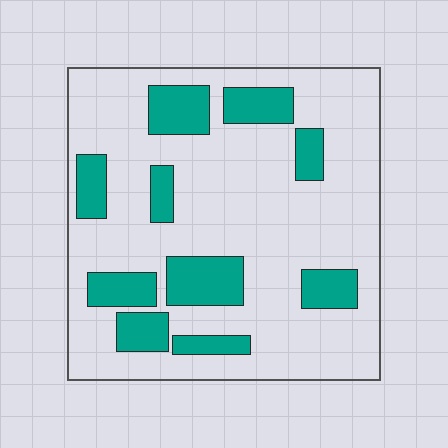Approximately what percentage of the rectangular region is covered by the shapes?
Approximately 25%.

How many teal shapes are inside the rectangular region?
10.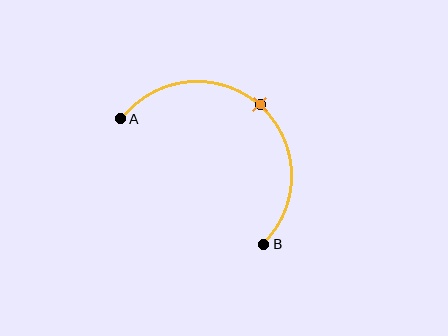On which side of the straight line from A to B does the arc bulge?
The arc bulges above and to the right of the straight line connecting A and B.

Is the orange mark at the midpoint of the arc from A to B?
Yes. The orange mark lies on the arc at equal arc-length from both A and B — it is the arc midpoint.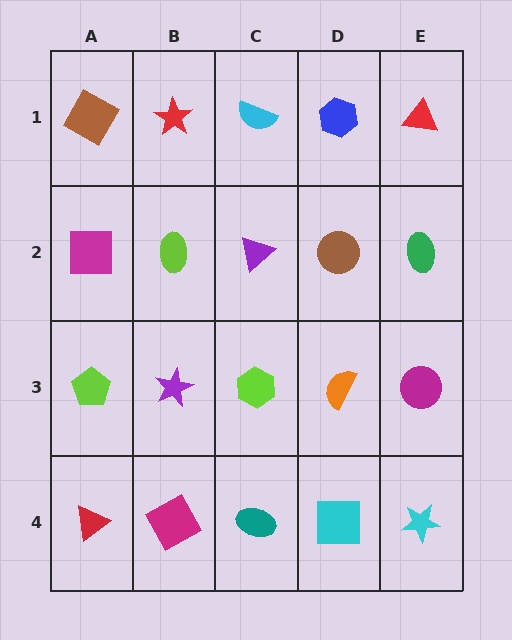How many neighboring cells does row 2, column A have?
3.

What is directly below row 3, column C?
A teal ellipse.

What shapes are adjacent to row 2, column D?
A blue hexagon (row 1, column D), an orange semicircle (row 3, column D), a purple triangle (row 2, column C), a green ellipse (row 2, column E).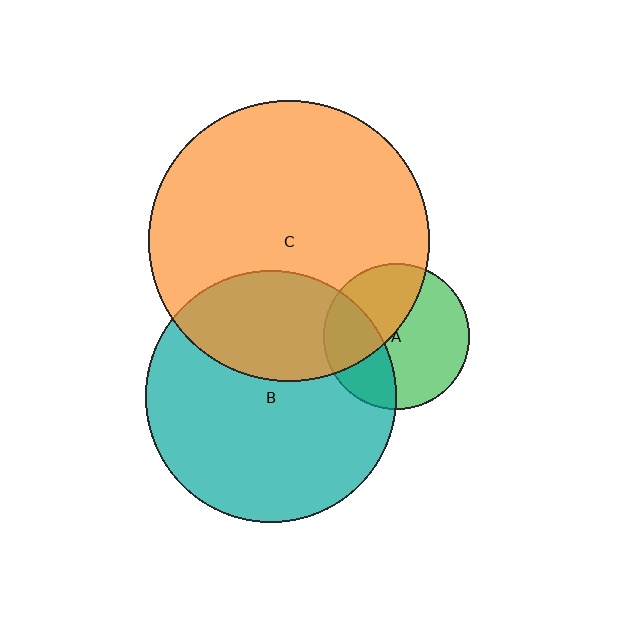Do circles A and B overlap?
Yes.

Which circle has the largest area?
Circle C (orange).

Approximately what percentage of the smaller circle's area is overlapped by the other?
Approximately 35%.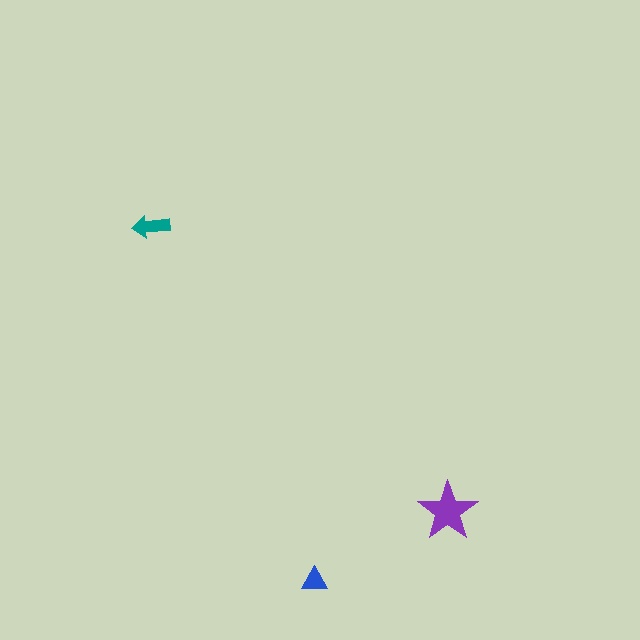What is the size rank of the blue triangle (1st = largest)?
3rd.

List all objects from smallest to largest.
The blue triangle, the teal arrow, the purple star.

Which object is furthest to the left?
The teal arrow is leftmost.